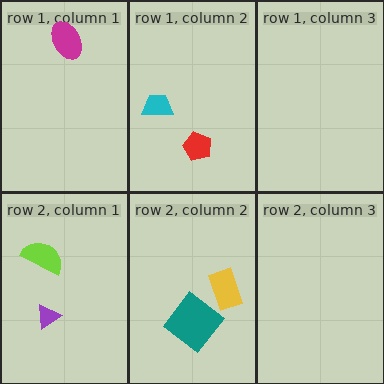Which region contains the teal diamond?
The row 2, column 2 region.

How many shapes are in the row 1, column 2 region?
2.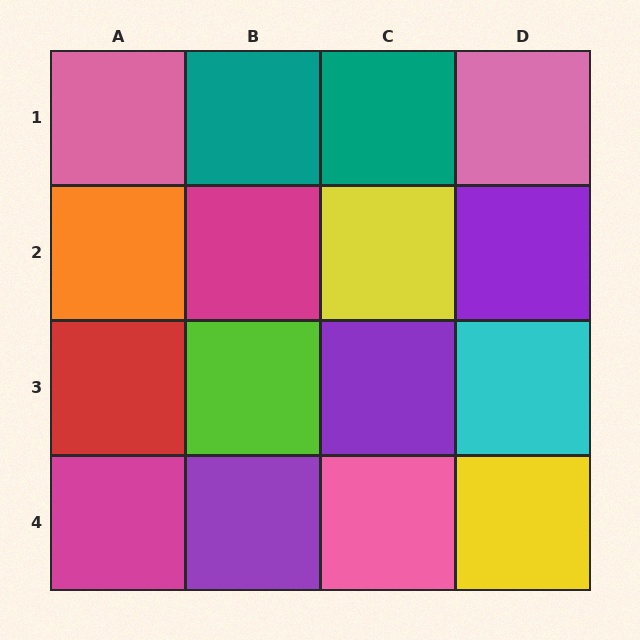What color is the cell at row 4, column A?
Magenta.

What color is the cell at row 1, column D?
Pink.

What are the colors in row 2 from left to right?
Orange, magenta, yellow, purple.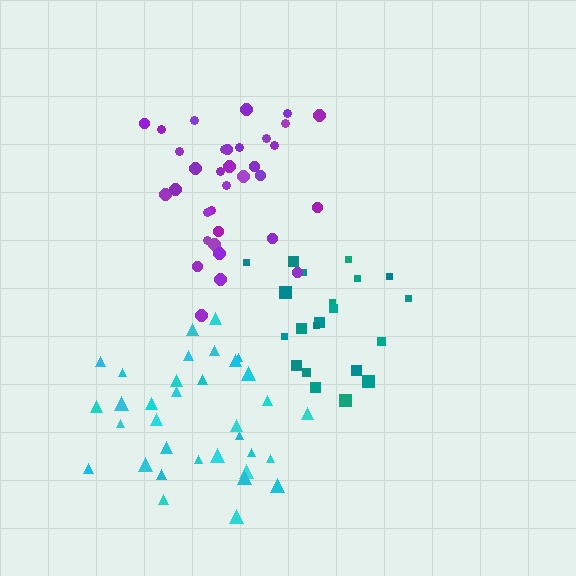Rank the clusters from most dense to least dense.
cyan, purple, teal.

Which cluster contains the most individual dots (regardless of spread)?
Purple (34).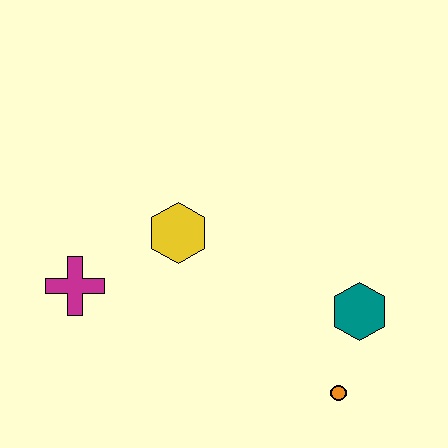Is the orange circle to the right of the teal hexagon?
No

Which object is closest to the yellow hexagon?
The magenta cross is closest to the yellow hexagon.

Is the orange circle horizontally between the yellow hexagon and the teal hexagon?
Yes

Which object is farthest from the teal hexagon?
The magenta cross is farthest from the teal hexagon.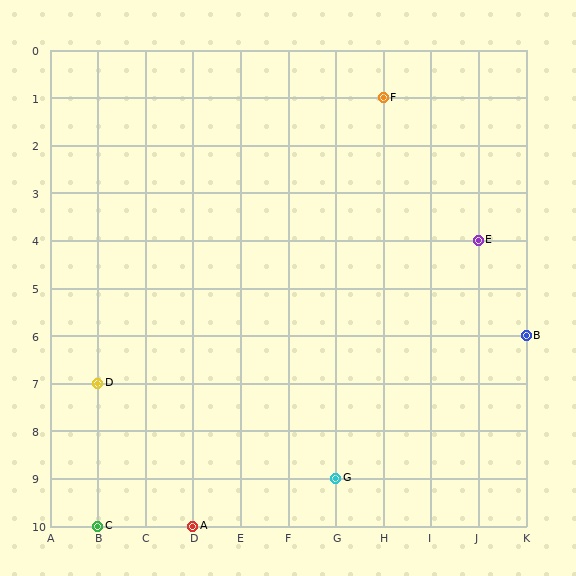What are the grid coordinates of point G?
Point G is at grid coordinates (G, 9).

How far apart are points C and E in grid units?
Points C and E are 8 columns and 6 rows apart (about 10.0 grid units diagonally).